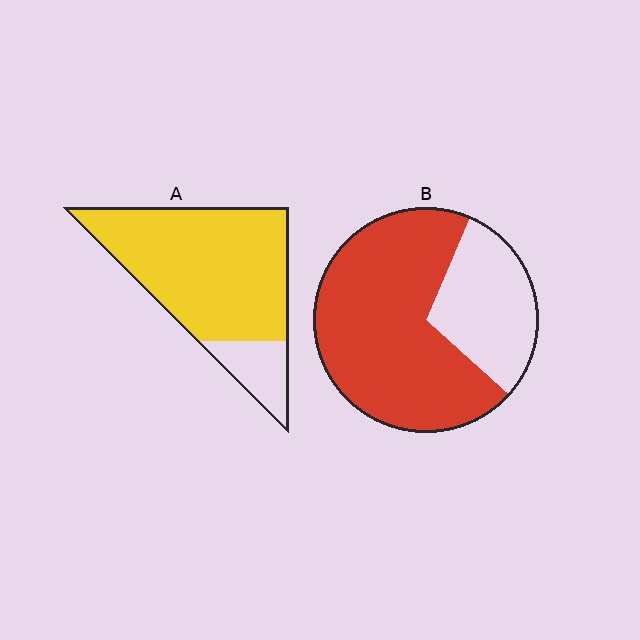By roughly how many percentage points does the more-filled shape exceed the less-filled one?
By roughly 15 percentage points (A over B).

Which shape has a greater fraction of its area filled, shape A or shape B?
Shape A.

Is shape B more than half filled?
Yes.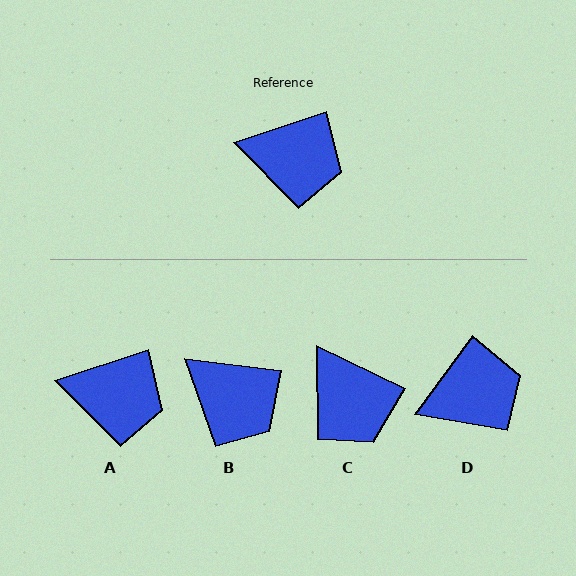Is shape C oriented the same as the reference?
No, it is off by about 44 degrees.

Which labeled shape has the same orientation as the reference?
A.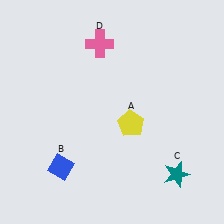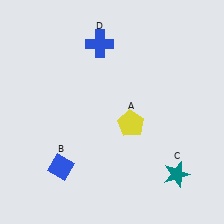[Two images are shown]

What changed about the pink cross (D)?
In Image 1, D is pink. In Image 2, it changed to blue.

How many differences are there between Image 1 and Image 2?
There is 1 difference between the two images.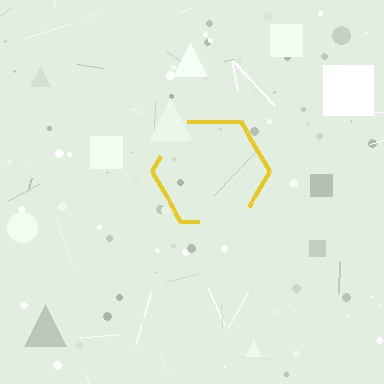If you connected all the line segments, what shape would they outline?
They would outline a hexagon.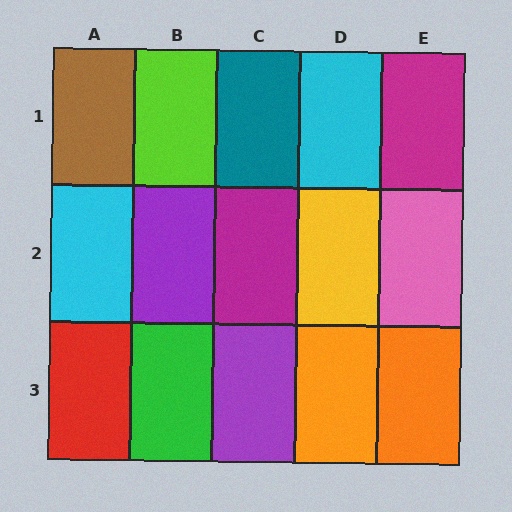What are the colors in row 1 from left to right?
Brown, lime, teal, cyan, magenta.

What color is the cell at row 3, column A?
Red.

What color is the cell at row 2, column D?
Yellow.